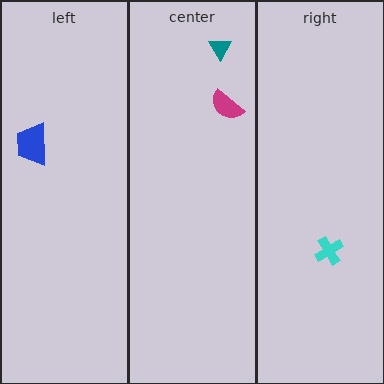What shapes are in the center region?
The magenta semicircle, the teal triangle.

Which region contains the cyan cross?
The right region.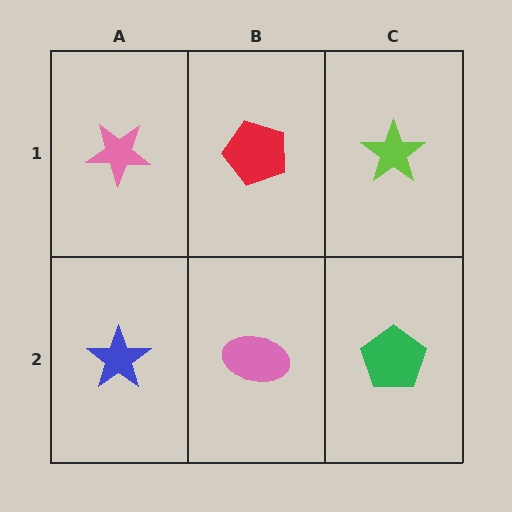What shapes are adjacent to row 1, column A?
A blue star (row 2, column A), a red pentagon (row 1, column B).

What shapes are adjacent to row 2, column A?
A pink star (row 1, column A), a pink ellipse (row 2, column B).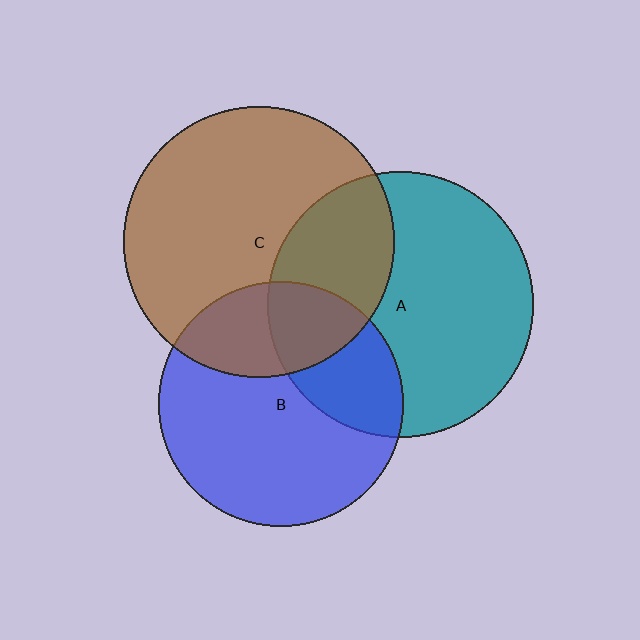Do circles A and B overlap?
Yes.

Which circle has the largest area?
Circle C (brown).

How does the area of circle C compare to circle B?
Approximately 1.2 times.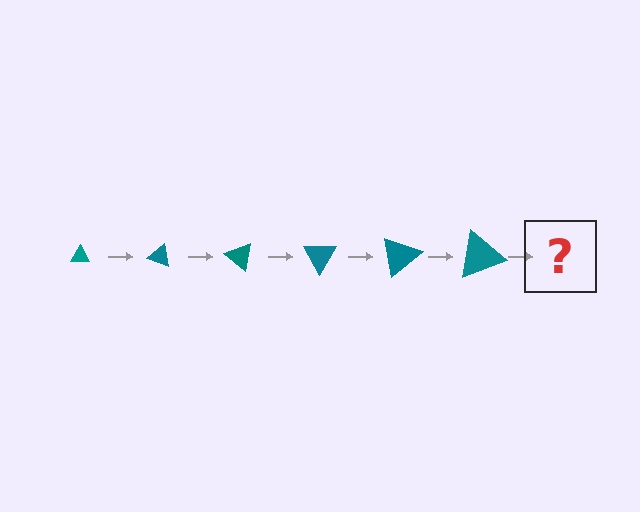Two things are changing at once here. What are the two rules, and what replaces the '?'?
The two rules are that the triangle grows larger each step and it rotates 20 degrees each step. The '?' should be a triangle, larger than the previous one and rotated 120 degrees from the start.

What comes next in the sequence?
The next element should be a triangle, larger than the previous one and rotated 120 degrees from the start.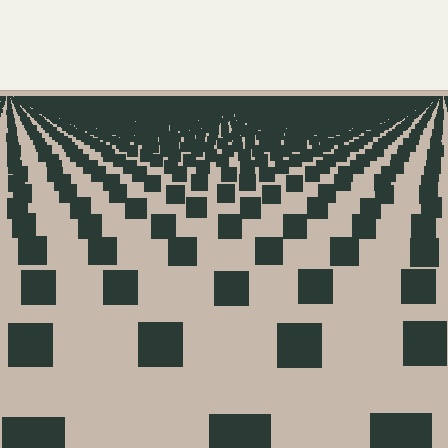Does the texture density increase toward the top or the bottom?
Density increases toward the top.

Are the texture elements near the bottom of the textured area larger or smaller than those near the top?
Larger. Near the bottom, elements are closer to the viewer and appear at a bigger on-screen size.